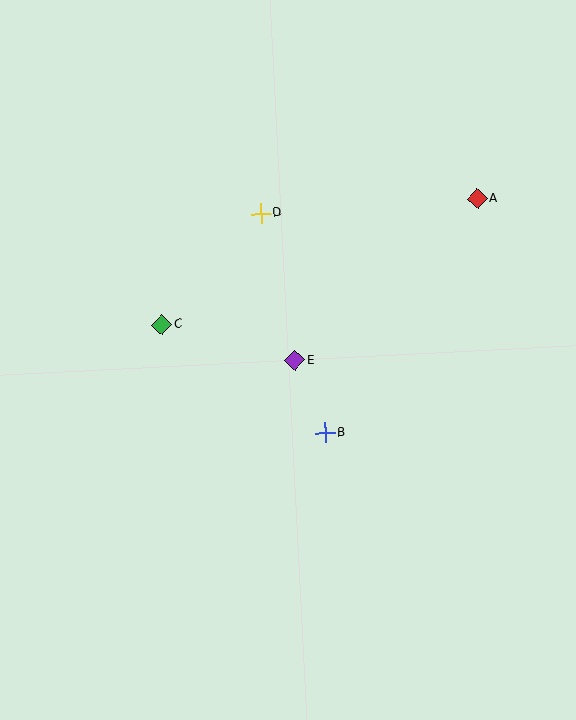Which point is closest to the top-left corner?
Point D is closest to the top-left corner.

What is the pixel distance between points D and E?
The distance between D and E is 151 pixels.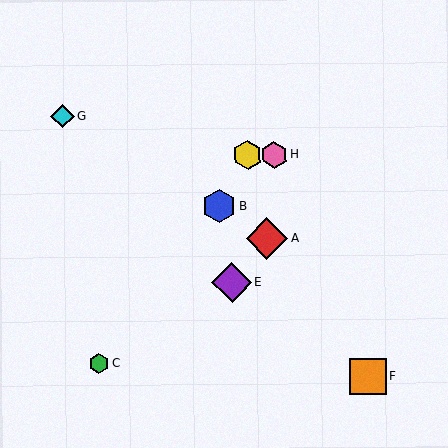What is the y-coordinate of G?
Object G is at y≈116.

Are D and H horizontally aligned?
Yes, both are at y≈155.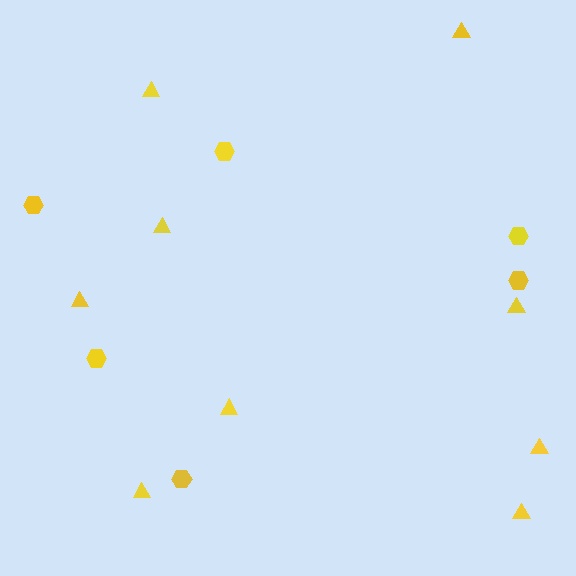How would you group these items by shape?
There are 2 groups: one group of triangles (9) and one group of hexagons (6).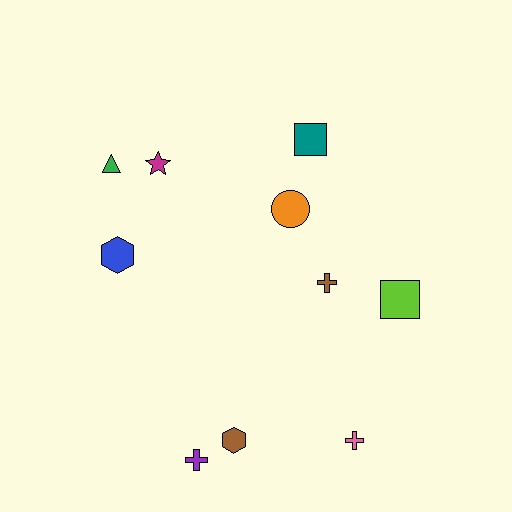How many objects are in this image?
There are 10 objects.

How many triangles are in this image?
There is 1 triangle.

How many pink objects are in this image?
There is 1 pink object.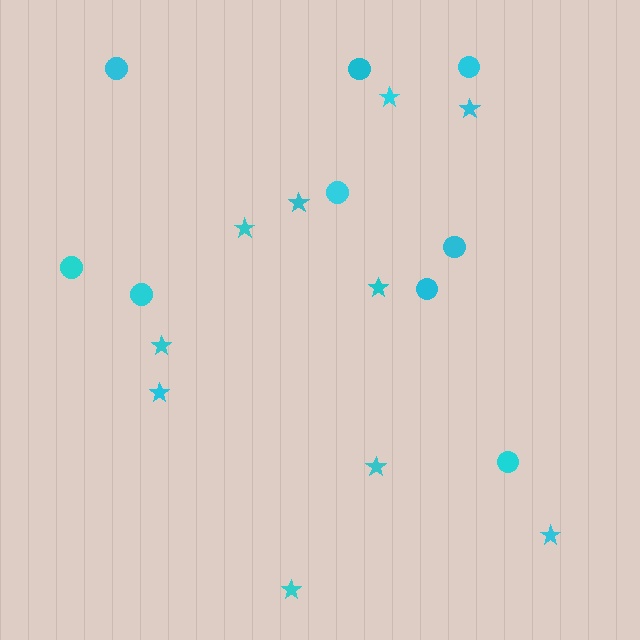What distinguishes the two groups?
There are 2 groups: one group of circles (9) and one group of stars (10).